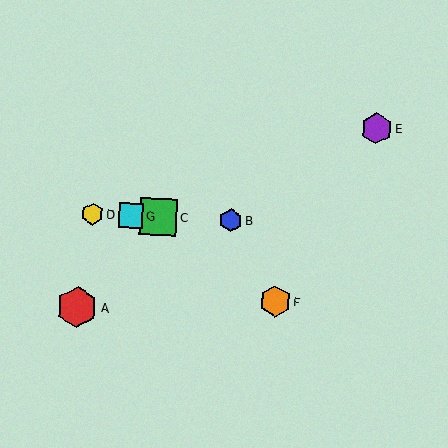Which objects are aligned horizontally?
Objects B, C, D, G are aligned horizontally.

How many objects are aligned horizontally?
4 objects (B, C, D, G) are aligned horizontally.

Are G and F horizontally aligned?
No, G is at y≈216 and F is at y≈301.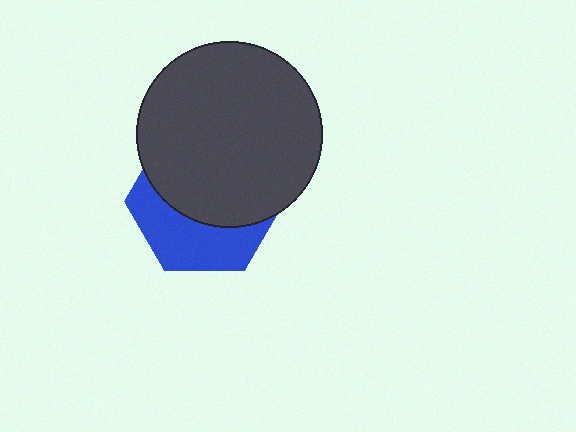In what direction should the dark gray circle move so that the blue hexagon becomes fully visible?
The dark gray circle should move up. That is the shortest direction to clear the overlap and leave the blue hexagon fully visible.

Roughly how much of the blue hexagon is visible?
A small part of it is visible (roughly 40%).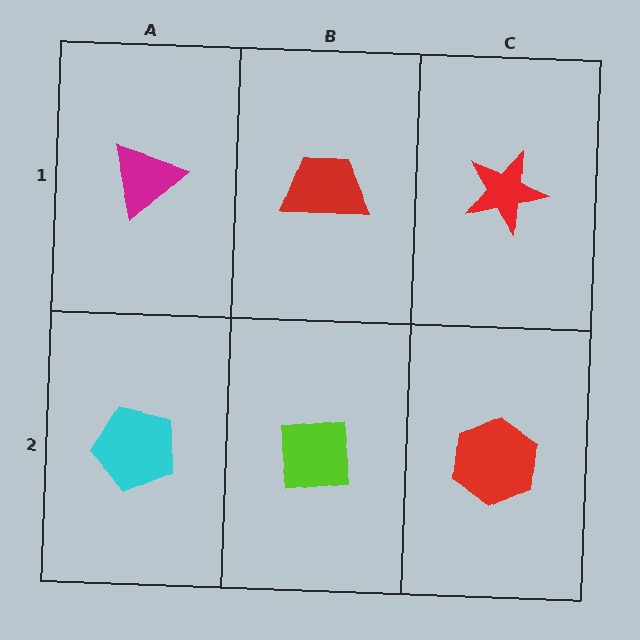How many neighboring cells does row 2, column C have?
2.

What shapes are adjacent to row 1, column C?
A red hexagon (row 2, column C), a red trapezoid (row 1, column B).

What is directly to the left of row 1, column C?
A red trapezoid.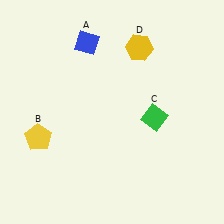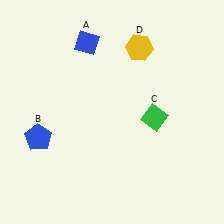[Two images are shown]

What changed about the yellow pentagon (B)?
In Image 1, B is yellow. In Image 2, it changed to blue.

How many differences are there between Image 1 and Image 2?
There is 1 difference between the two images.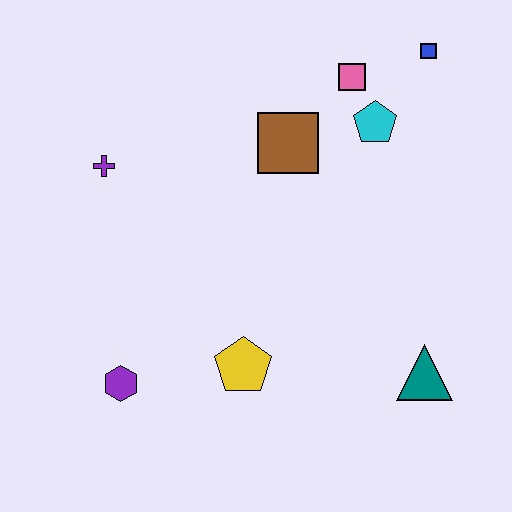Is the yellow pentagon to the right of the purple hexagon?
Yes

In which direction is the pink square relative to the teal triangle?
The pink square is above the teal triangle.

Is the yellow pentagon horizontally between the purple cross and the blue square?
Yes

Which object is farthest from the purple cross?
The teal triangle is farthest from the purple cross.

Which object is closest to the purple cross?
The brown square is closest to the purple cross.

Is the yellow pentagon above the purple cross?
No